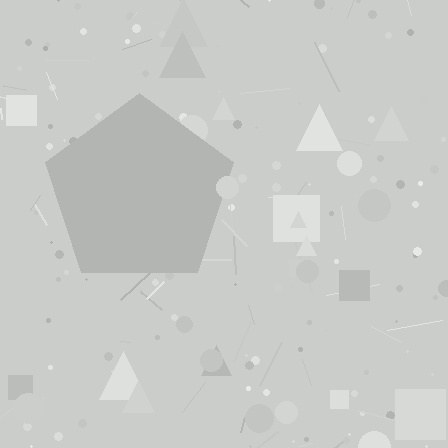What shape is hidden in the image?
A pentagon is hidden in the image.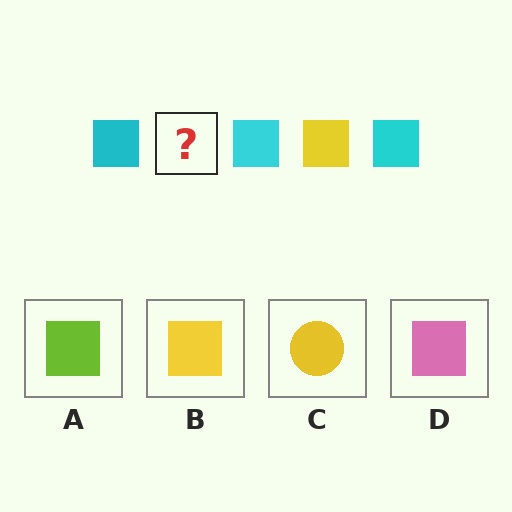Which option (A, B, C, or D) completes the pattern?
B.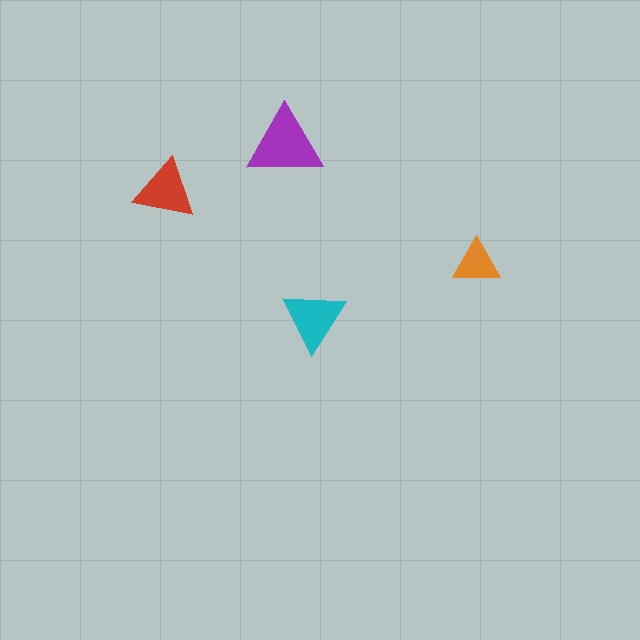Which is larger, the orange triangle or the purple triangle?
The purple one.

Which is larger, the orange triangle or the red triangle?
The red one.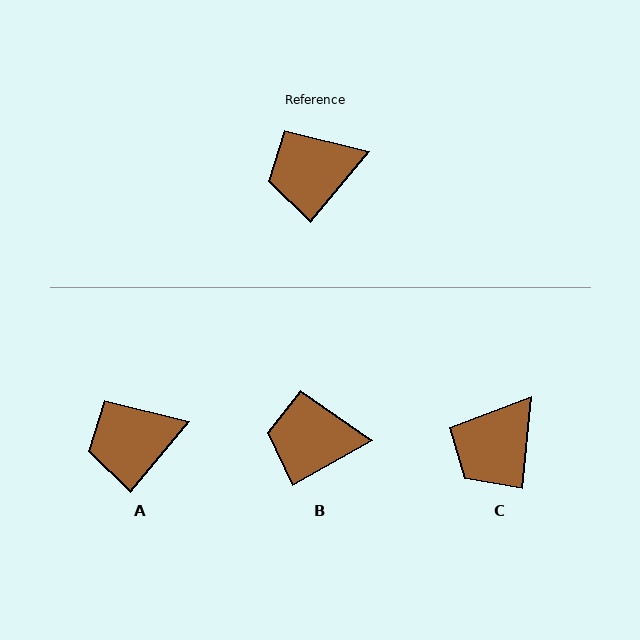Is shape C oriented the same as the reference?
No, it is off by about 34 degrees.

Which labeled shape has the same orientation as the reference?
A.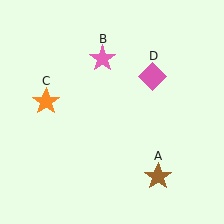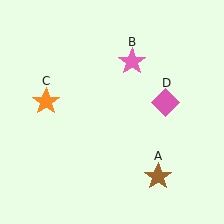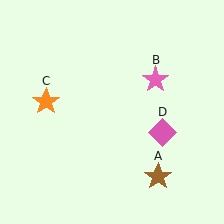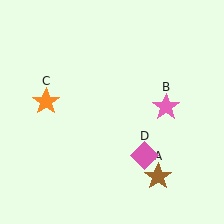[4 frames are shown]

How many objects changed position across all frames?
2 objects changed position: pink star (object B), pink diamond (object D).